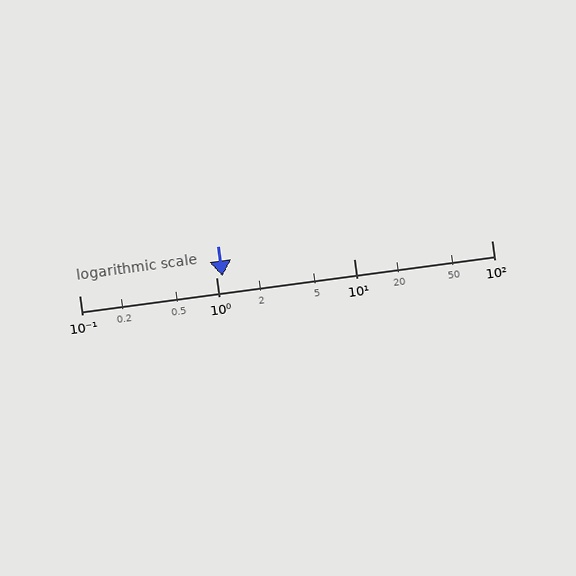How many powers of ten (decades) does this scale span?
The scale spans 3 decades, from 0.1 to 100.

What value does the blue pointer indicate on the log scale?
The pointer indicates approximately 1.1.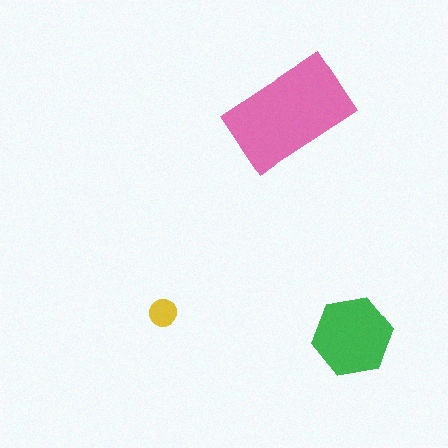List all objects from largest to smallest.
The pink rectangle, the green hexagon, the yellow circle.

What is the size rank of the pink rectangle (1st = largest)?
1st.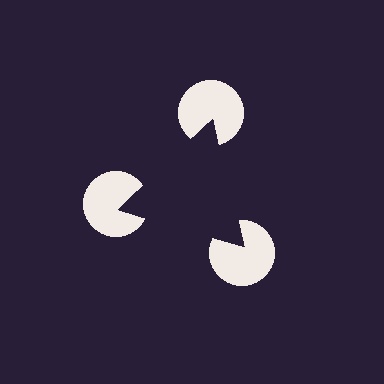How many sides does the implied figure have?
3 sides.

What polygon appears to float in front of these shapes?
An illusory triangle — its edges are inferred from the aligned wedge cuts in the pac-man discs, not physically drawn.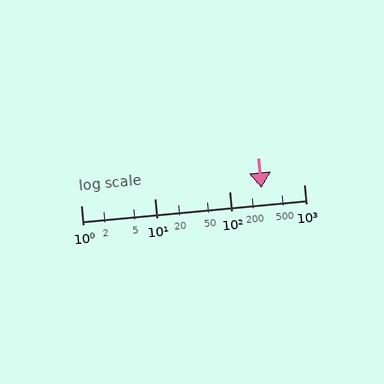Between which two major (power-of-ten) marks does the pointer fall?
The pointer is between 100 and 1000.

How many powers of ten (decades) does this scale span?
The scale spans 3 decades, from 1 to 1000.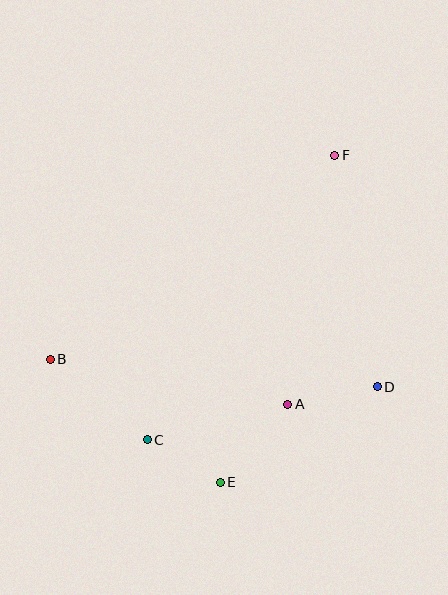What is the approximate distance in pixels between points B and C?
The distance between B and C is approximately 127 pixels.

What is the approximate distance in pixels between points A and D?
The distance between A and D is approximately 91 pixels.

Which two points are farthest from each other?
Points B and F are farthest from each other.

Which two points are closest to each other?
Points C and E are closest to each other.